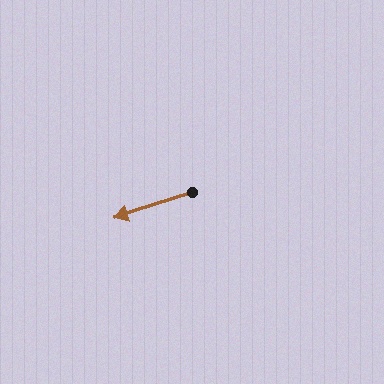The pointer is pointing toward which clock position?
Roughly 8 o'clock.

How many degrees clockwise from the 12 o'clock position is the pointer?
Approximately 252 degrees.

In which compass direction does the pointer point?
West.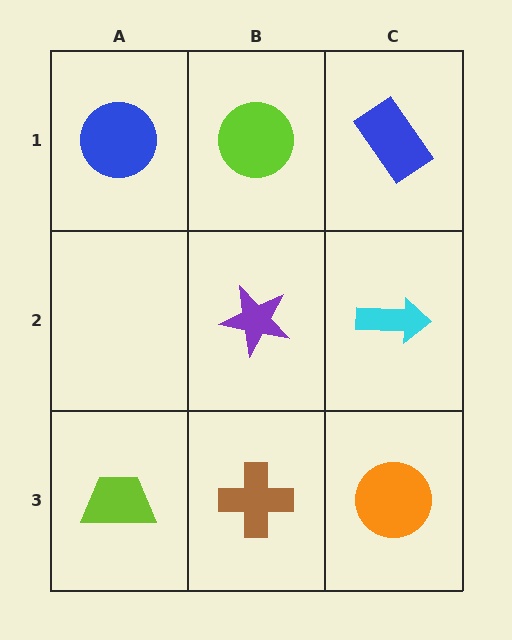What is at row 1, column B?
A lime circle.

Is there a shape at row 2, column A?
No, that cell is empty.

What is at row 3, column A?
A lime trapezoid.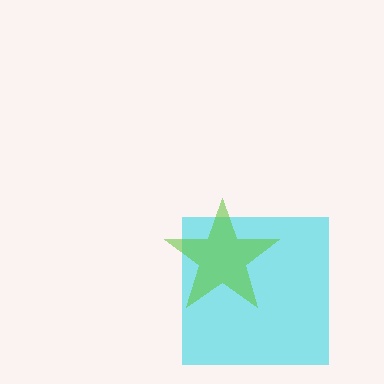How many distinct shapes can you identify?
There are 2 distinct shapes: a cyan square, a lime star.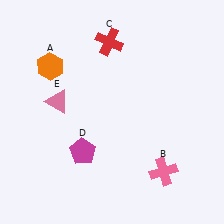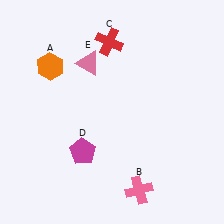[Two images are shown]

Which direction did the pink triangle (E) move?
The pink triangle (E) moved up.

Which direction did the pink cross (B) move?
The pink cross (B) moved left.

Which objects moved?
The objects that moved are: the pink cross (B), the pink triangle (E).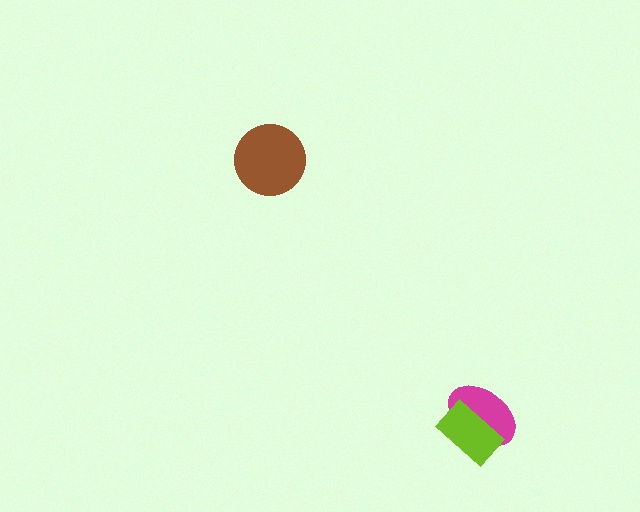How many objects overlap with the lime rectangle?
1 object overlaps with the lime rectangle.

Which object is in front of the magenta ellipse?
The lime rectangle is in front of the magenta ellipse.